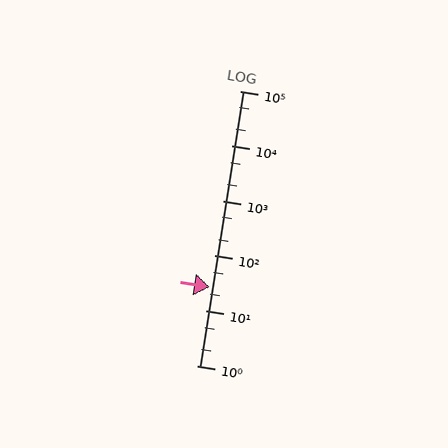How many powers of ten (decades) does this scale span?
The scale spans 5 decades, from 1 to 100000.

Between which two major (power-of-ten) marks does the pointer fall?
The pointer is between 10 and 100.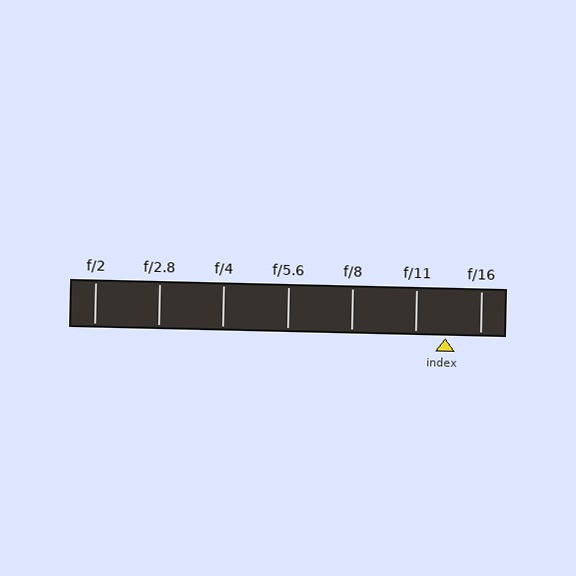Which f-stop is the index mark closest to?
The index mark is closest to f/11.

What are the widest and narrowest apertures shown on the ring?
The widest aperture shown is f/2 and the narrowest is f/16.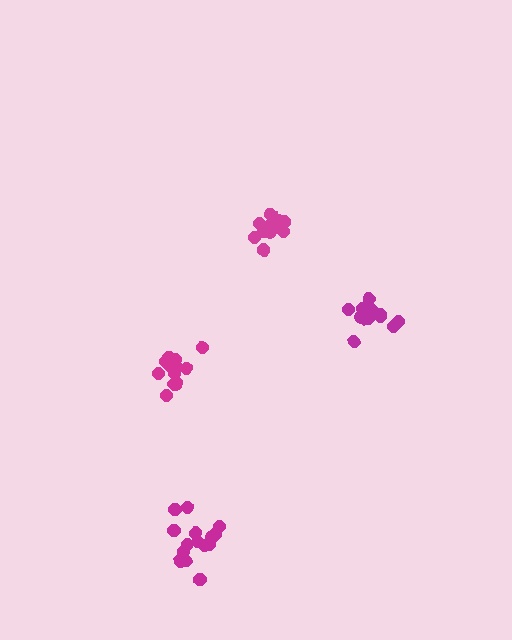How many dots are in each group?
Group 1: 13 dots, Group 2: 13 dots, Group 3: 14 dots, Group 4: 15 dots (55 total).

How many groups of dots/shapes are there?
There are 4 groups.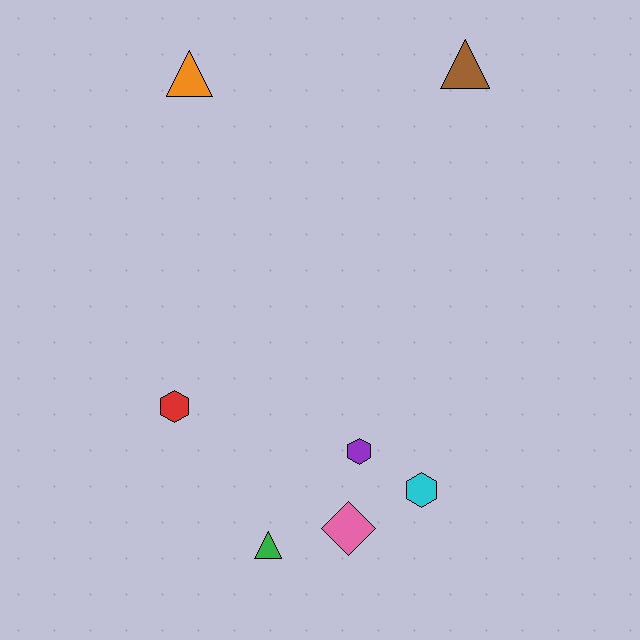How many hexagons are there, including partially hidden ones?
There are 3 hexagons.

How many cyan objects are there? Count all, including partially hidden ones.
There is 1 cyan object.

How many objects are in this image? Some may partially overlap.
There are 7 objects.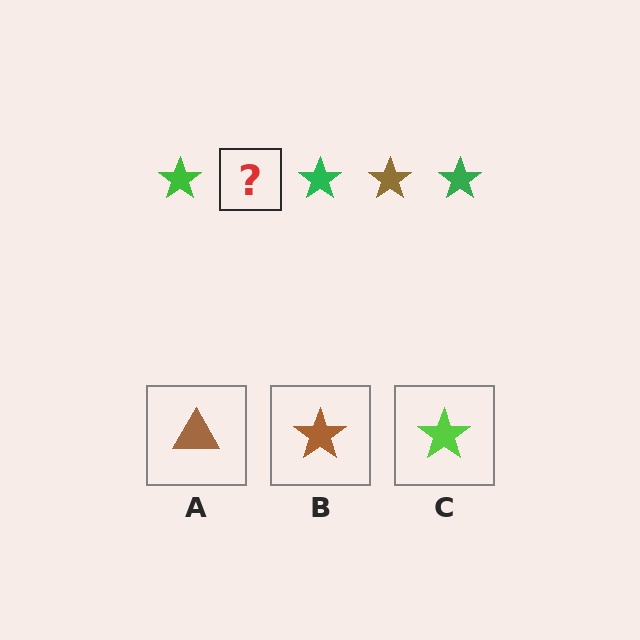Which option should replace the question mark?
Option B.